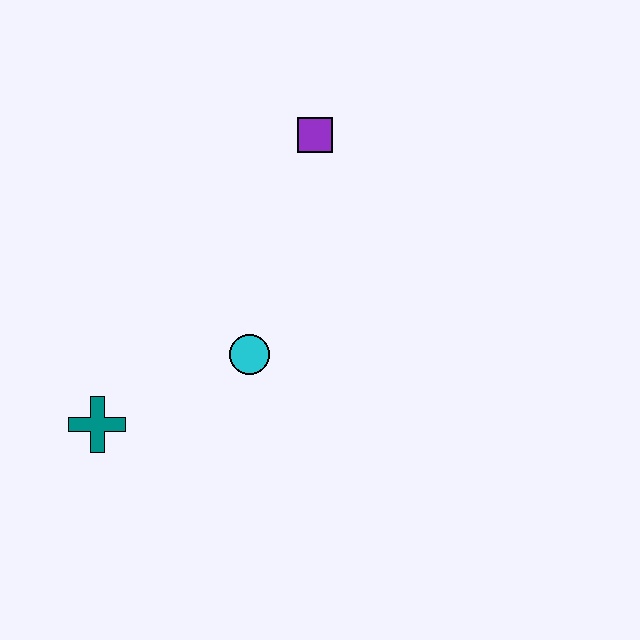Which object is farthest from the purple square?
The teal cross is farthest from the purple square.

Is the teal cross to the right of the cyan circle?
No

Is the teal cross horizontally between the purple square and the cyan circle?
No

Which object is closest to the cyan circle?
The teal cross is closest to the cyan circle.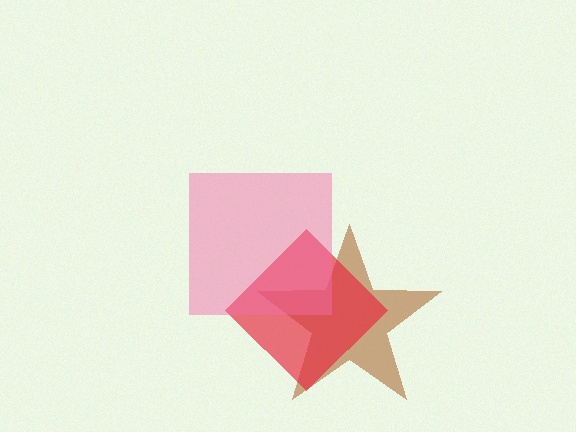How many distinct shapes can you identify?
There are 3 distinct shapes: a brown star, a red diamond, a pink square.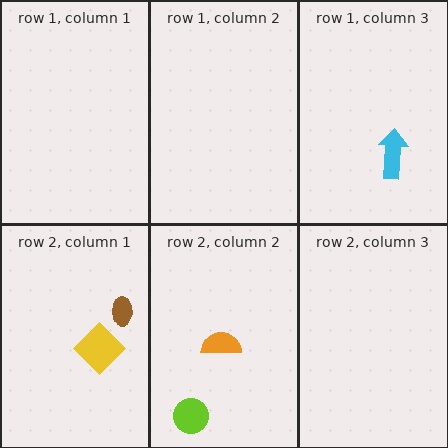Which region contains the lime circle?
The row 2, column 2 region.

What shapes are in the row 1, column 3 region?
The cyan arrow.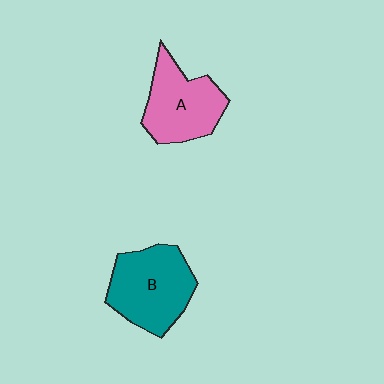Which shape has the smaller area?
Shape A (pink).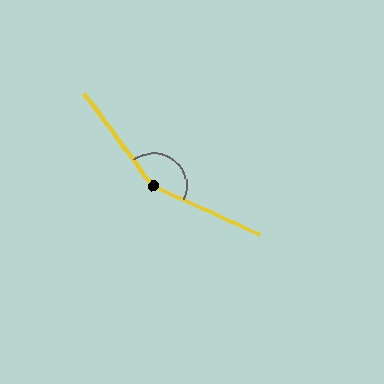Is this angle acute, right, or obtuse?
It is obtuse.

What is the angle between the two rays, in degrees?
Approximately 151 degrees.